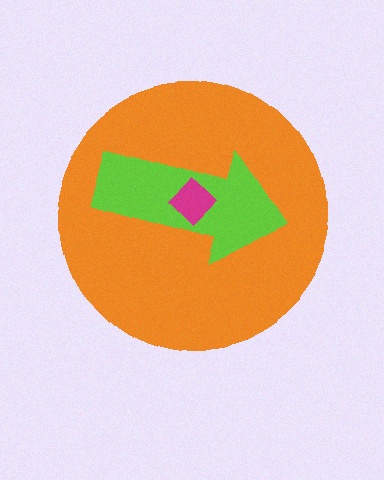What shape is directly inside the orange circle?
The lime arrow.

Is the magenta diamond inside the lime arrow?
Yes.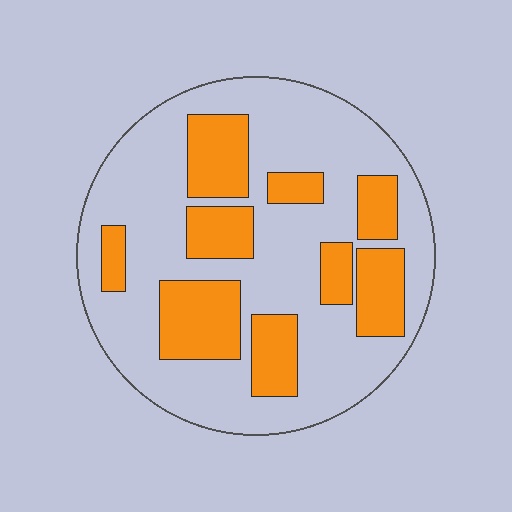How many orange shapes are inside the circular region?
9.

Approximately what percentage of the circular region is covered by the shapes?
Approximately 30%.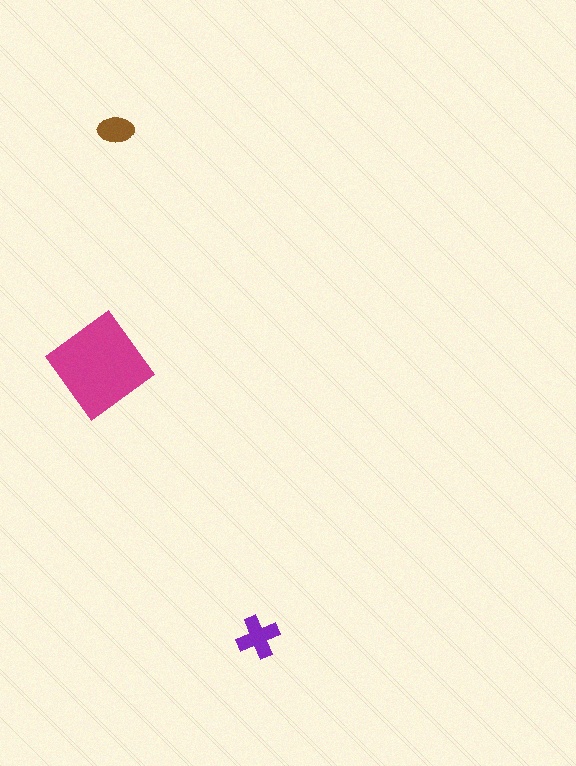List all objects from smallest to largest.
The brown ellipse, the purple cross, the magenta diamond.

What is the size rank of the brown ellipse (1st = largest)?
3rd.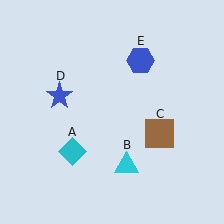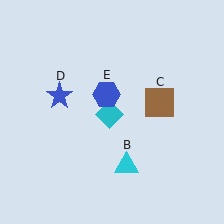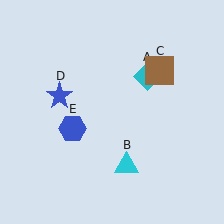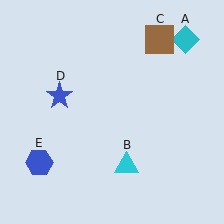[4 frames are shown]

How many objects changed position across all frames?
3 objects changed position: cyan diamond (object A), brown square (object C), blue hexagon (object E).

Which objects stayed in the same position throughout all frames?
Cyan triangle (object B) and blue star (object D) remained stationary.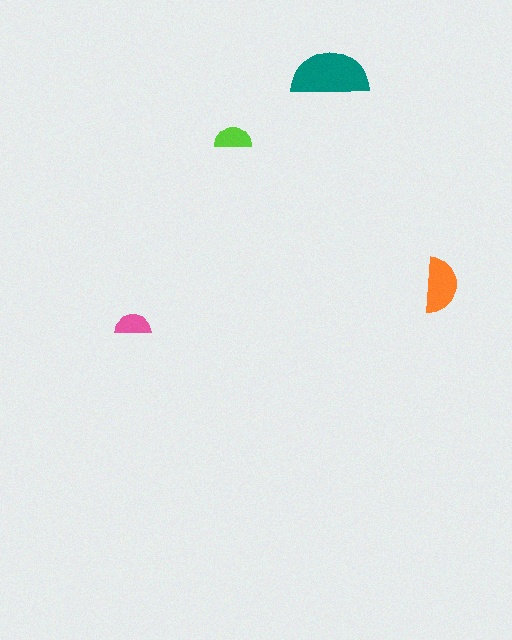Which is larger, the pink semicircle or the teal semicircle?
The teal one.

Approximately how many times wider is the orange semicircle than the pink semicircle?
About 1.5 times wider.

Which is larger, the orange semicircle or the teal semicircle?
The teal one.